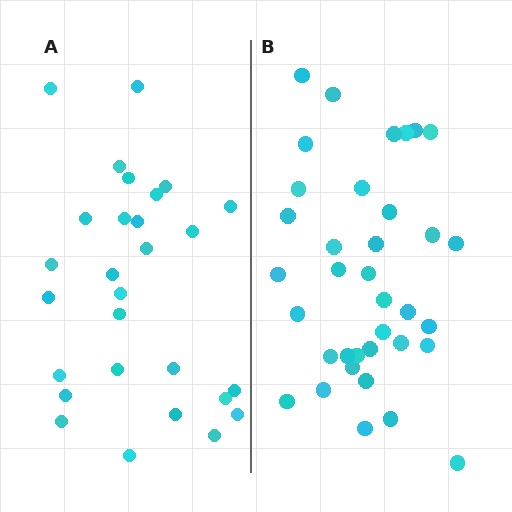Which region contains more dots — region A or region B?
Region B (the right region) has more dots.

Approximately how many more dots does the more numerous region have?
Region B has roughly 8 or so more dots than region A.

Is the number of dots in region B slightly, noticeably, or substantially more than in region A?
Region B has noticeably more, but not dramatically so. The ratio is roughly 1.3 to 1.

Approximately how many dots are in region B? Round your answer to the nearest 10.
About 40 dots. (The exact count is 36, which rounds to 40.)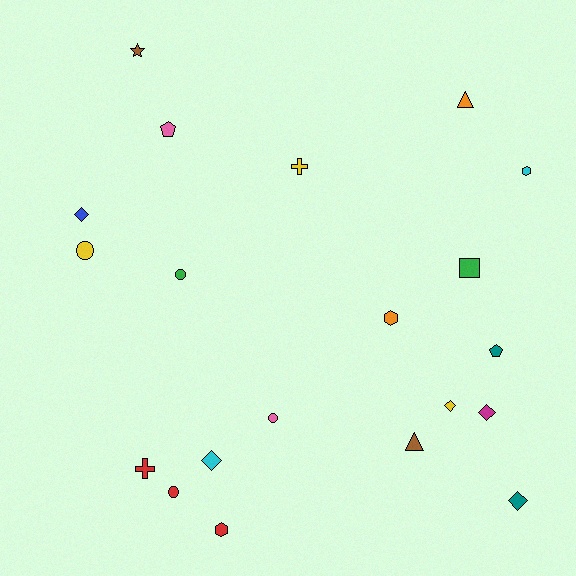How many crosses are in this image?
There are 2 crosses.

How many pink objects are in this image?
There are 2 pink objects.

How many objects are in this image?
There are 20 objects.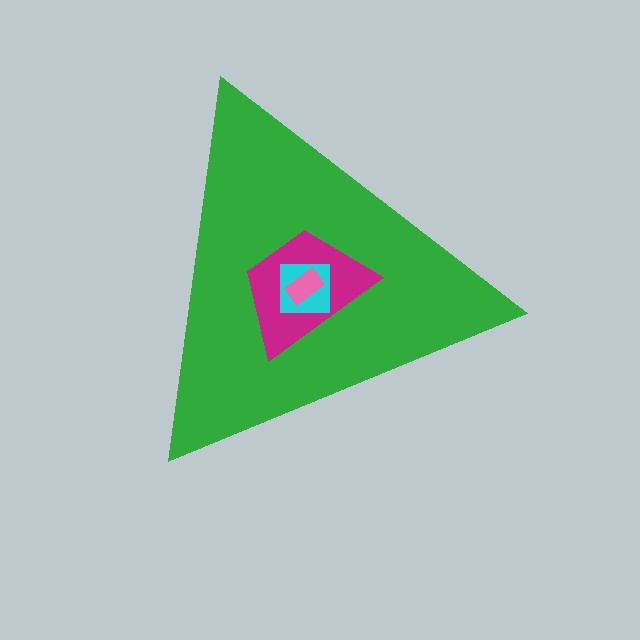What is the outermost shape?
The green triangle.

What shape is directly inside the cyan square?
The pink rectangle.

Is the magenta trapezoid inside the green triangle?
Yes.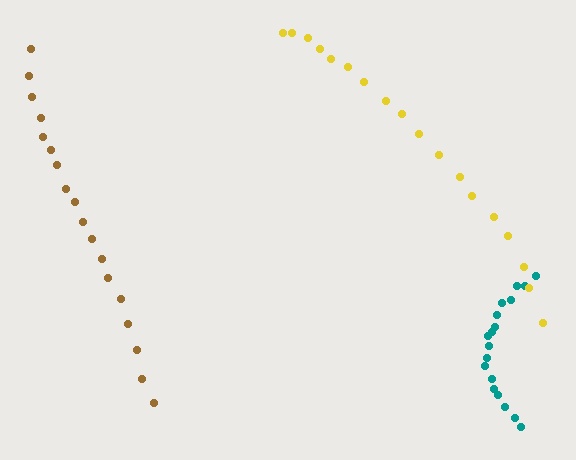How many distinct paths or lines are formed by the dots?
There are 3 distinct paths.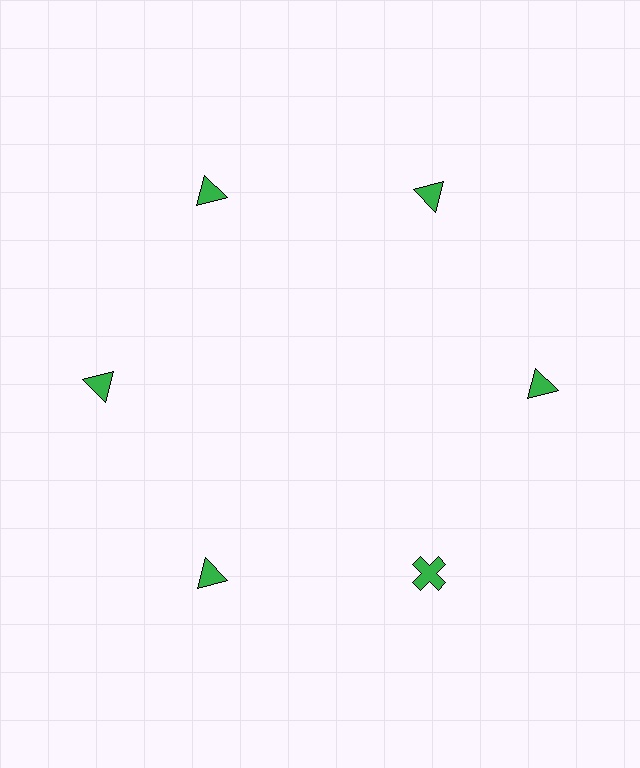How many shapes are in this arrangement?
There are 6 shapes arranged in a ring pattern.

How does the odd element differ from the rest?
It has a different shape: cross instead of triangle.